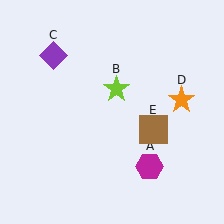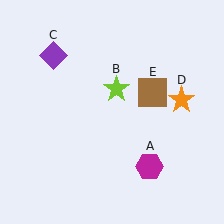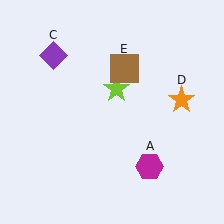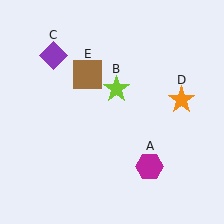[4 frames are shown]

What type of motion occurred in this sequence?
The brown square (object E) rotated counterclockwise around the center of the scene.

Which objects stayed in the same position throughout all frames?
Magenta hexagon (object A) and lime star (object B) and purple diamond (object C) and orange star (object D) remained stationary.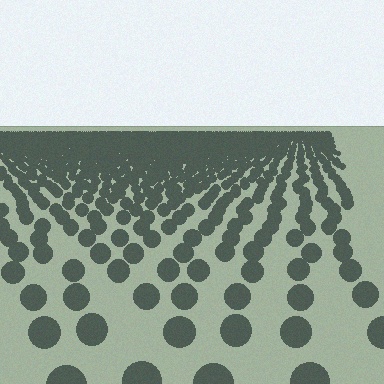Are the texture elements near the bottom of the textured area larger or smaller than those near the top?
Larger. Near the bottom, elements are closer to the viewer and appear at a bigger on-screen size.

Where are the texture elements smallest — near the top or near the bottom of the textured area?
Near the top.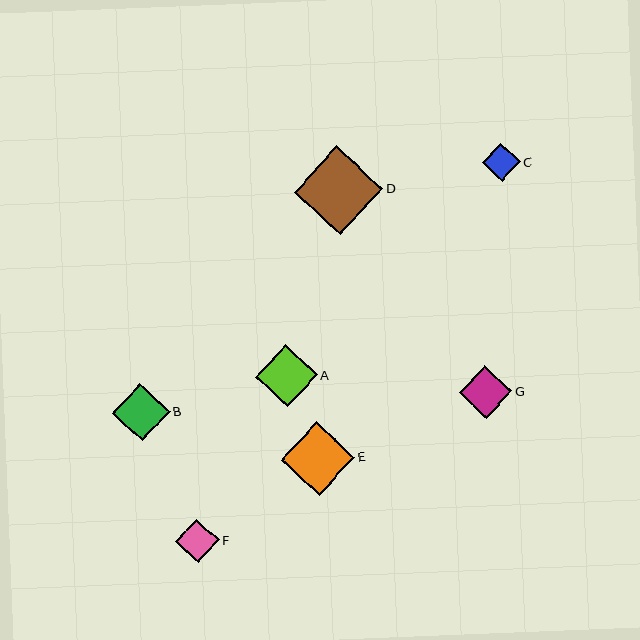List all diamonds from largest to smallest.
From largest to smallest: D, E, A, B, G, F, C.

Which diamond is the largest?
Diamond D is the largest with a size of approximately 88 pixels.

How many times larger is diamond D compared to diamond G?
Diamond D is approximately 1.7 times the size of diamond G.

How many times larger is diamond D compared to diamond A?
Diamond D is approximately 1.4 times the size of diamond A.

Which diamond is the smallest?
Diamond C is the smallest with a size of approximately 38 pixels.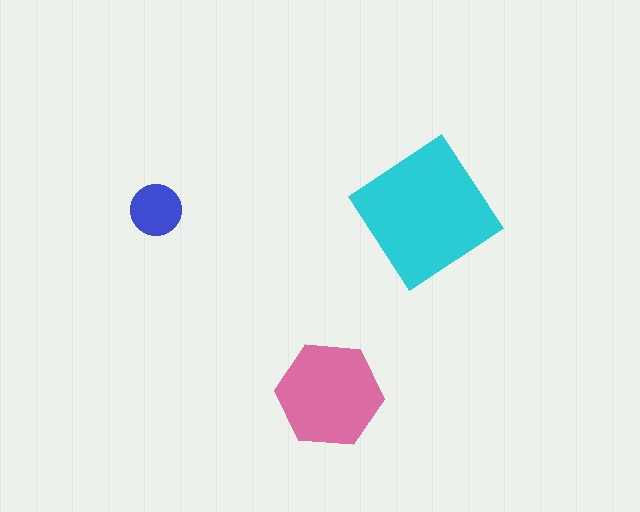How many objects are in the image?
There are 3 objects in the image.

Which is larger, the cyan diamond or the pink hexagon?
The cyan diamond.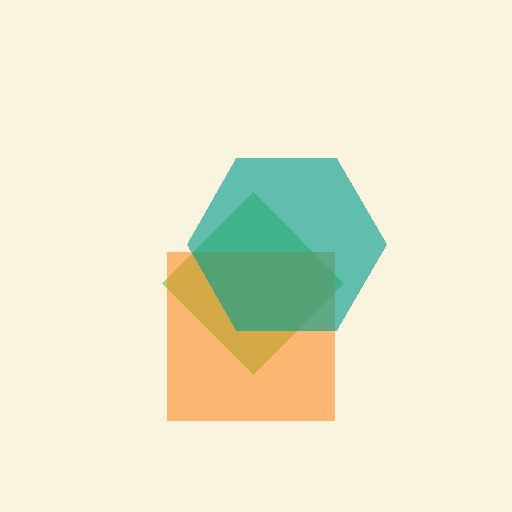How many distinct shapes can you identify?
There are 3 distinct shapes: a lime diamond, an orange square, a teal hexagon.